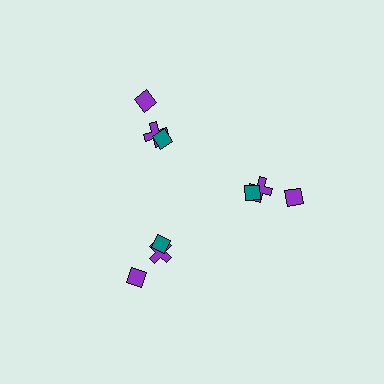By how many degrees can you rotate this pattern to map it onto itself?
The pattern maps onto itself every 120 degrees of rotation.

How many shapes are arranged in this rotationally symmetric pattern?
There are 9 shapes, arranged in 3 groups of 3.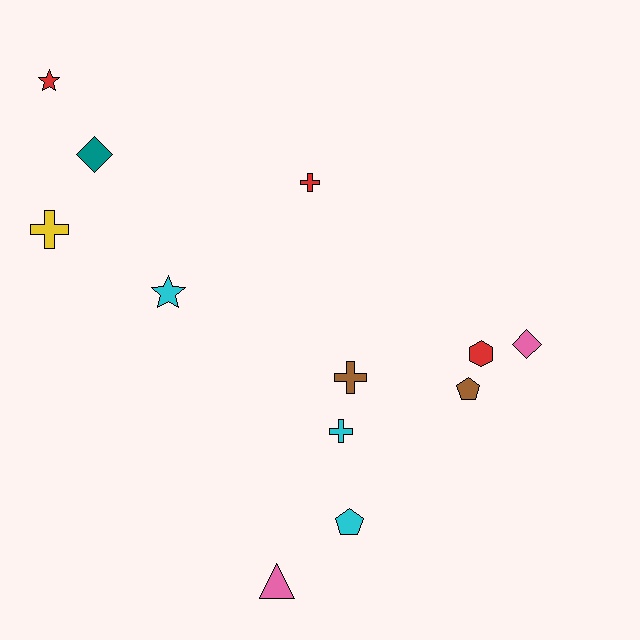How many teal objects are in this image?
There is 1 teal object.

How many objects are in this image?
There are 12 objects.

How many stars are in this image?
There are 2 stars.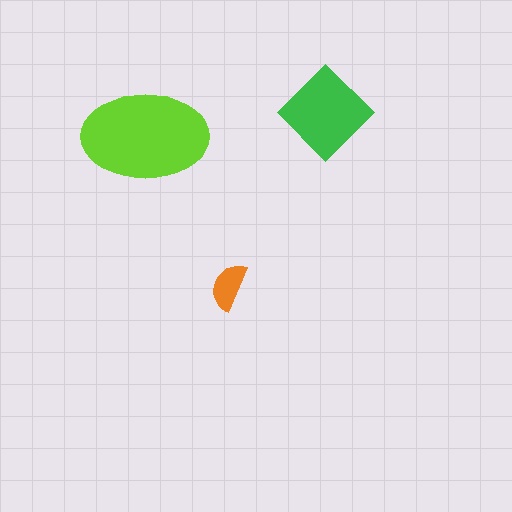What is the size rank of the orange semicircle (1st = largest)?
3rd.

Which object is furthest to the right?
The green diamond is rightmost.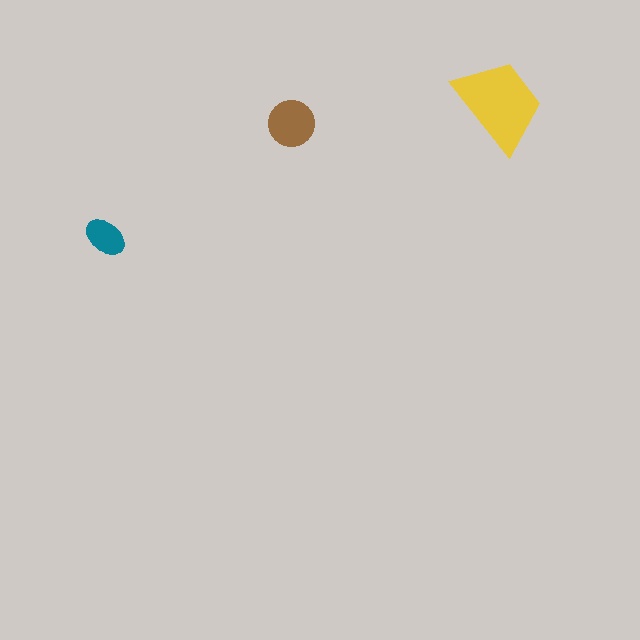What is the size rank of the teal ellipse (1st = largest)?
3rd.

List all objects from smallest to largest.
The teal ellipse, the brown circle, the yellow trapezoid.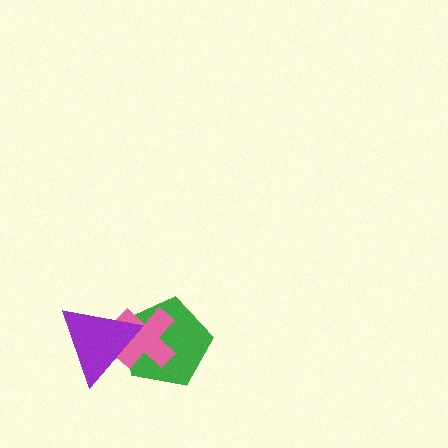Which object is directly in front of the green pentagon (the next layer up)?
The pink cross is directly in front of the green pentagon.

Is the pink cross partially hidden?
Yes, it is partially covered by another shape.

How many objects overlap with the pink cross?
2 objects overlap with the pink cross.